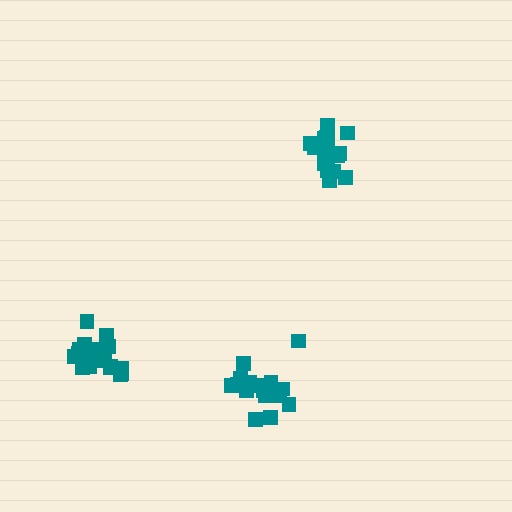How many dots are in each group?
Group 1: 21 dots, Group 2: 16 dots, Group 3: 17 dots (54 total).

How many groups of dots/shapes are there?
There are 3 groups.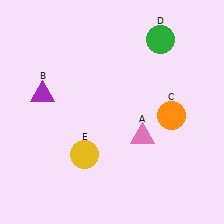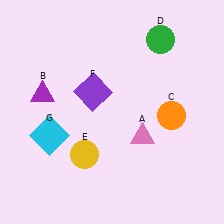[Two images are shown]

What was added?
A purple square (F), a cyan square (G) were added in Image 2.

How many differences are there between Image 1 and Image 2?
There are 2 differences between the two images.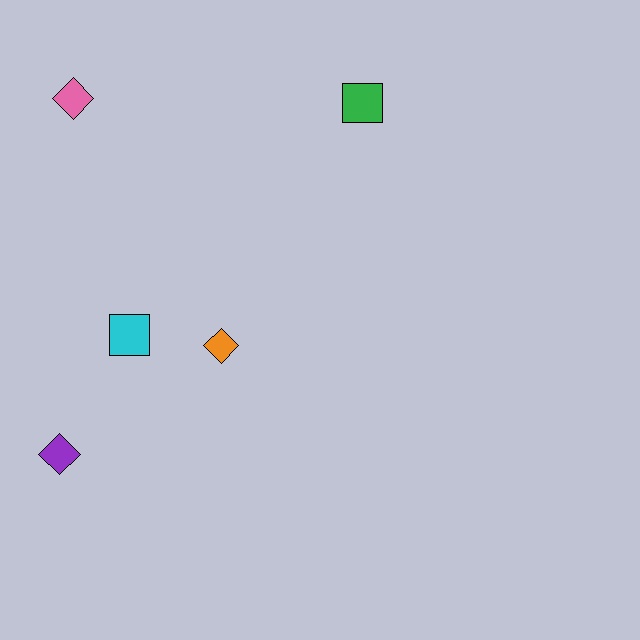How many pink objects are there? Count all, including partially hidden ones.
There is 1 pink object.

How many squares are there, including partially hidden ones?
There are 2 squares.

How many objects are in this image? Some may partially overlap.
There are 5 objects.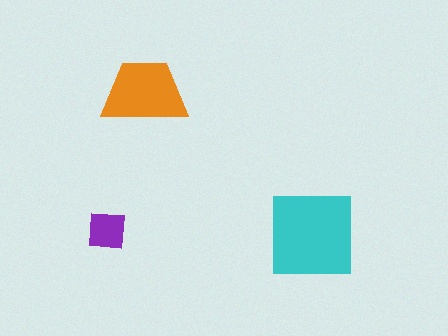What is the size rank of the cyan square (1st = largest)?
1st.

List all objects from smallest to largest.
The purple square, the orange trapezoid, the cyan square.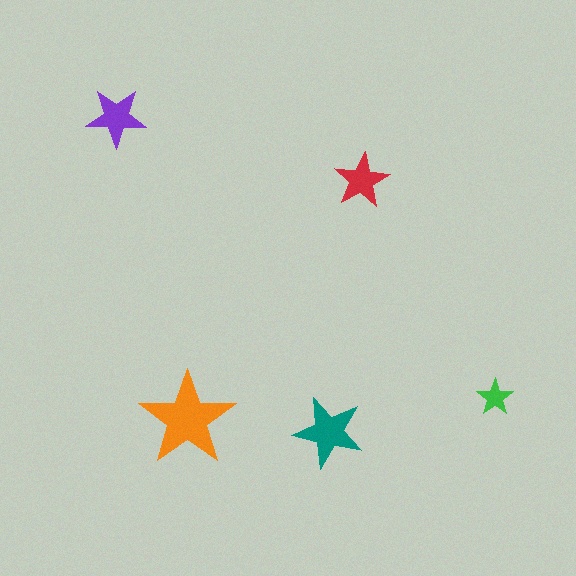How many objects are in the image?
There are 5 objects in the image.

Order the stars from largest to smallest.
the orange one, the teal one, the purple one, the red one, the green one.